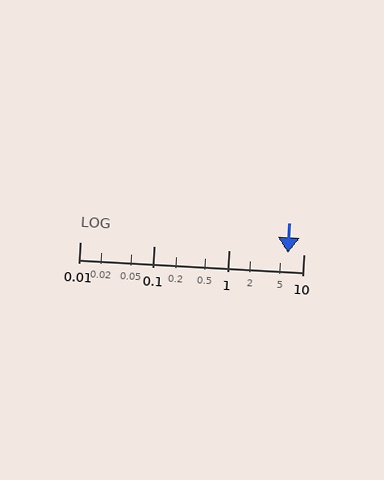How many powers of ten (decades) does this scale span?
The scale spans 3 decades, from 0.01 to 10.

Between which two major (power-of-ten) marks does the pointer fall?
The pointer is between 1 and 10.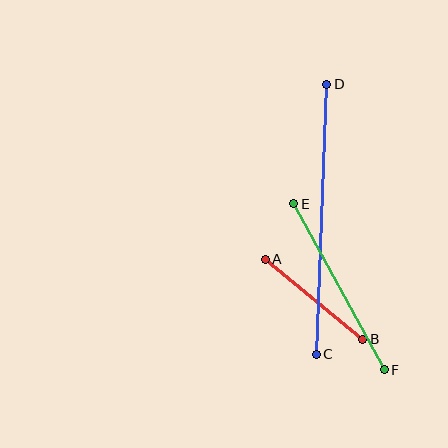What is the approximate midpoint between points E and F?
The midpoint is at approximately (339, 287) pixels.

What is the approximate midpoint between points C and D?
The midpoint is at approximately (322, 219) pixels.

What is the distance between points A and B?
The distance is approximately 127 pixels.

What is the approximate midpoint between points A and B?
The midpoint is at approximately (314, 299) pixels.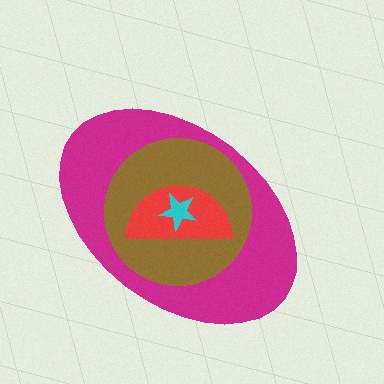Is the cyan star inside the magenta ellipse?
Yes.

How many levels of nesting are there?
4.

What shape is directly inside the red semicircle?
The cyan star.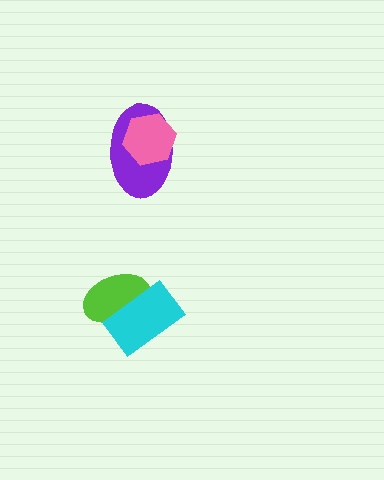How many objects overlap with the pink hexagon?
1 object overlaps with the pink hexagon.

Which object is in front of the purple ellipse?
The pink hexagon is in front of the purple ellipse.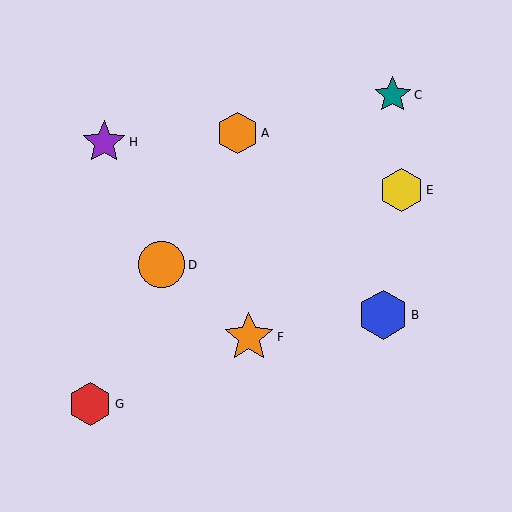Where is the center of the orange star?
The center of the orange star is at (249, 337).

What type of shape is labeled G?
Shape G is a red hexagon.